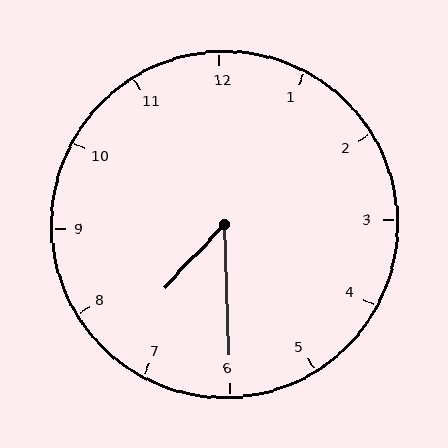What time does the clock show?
7:30.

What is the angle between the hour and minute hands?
Approximately 45 degrees.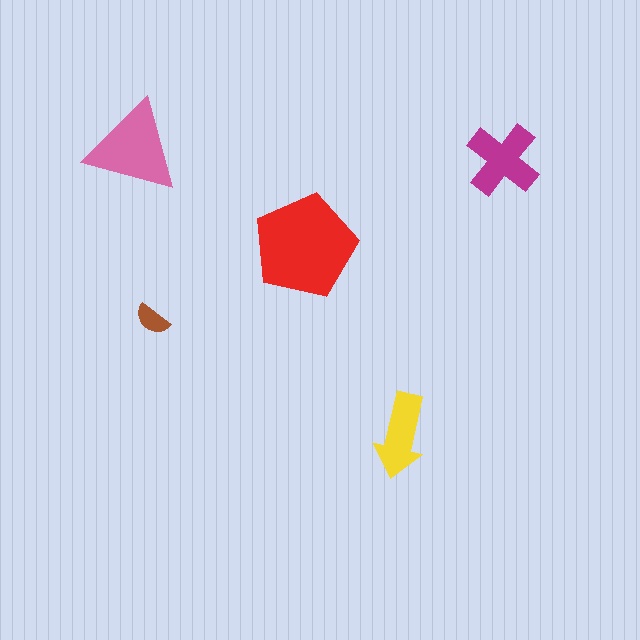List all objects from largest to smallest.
The red pentagon, the pink triangle, the magenta cross, the yellow arrow, the brown semicircle.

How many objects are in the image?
There are 5 objects in the image.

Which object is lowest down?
The yellow arrow is bottommost.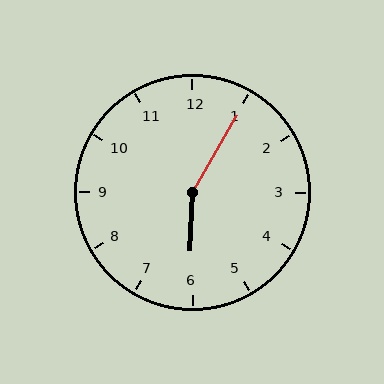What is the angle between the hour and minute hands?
Approximately 152 degrees.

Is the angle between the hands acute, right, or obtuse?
It is obtuse.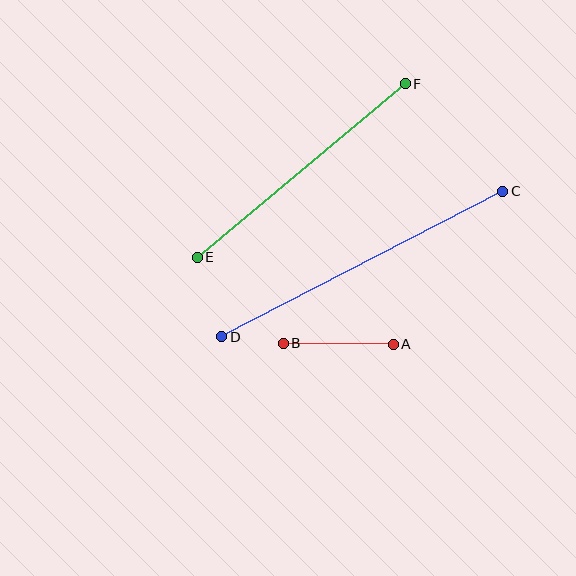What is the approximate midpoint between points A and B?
The midpoint is at approximately (338, 344) pixels.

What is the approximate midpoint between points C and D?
The midpoint is at approximately (362, 264) pixels.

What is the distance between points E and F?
The distance is approximately 271 pixels.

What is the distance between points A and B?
The distance is approximately 110 pixels.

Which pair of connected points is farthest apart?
Points C and D are farthest apart.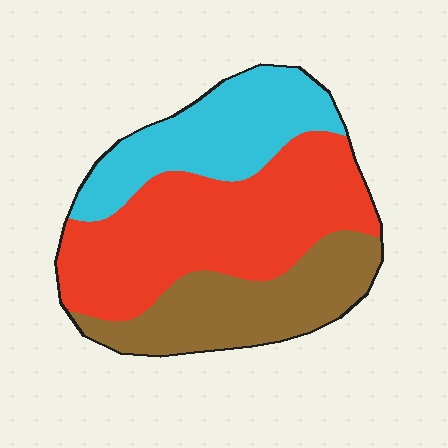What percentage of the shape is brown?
Brown covers about 25% of the shape.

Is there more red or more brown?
Red.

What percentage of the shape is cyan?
Cyan takes up about one quarter (1/4) of the shape.